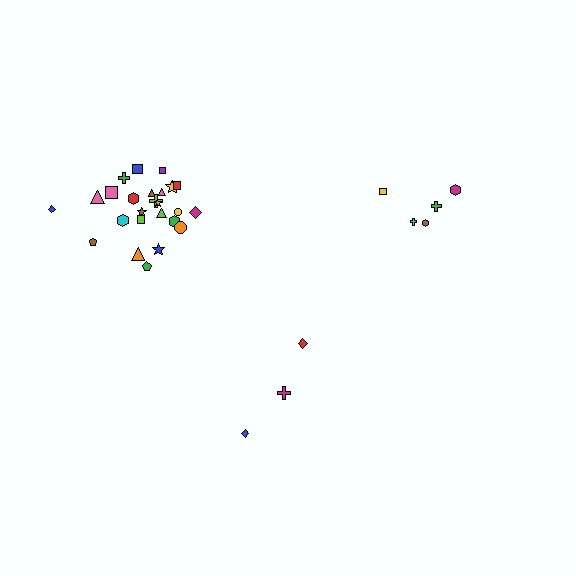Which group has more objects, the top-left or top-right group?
The top-left group.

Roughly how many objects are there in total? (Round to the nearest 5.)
Roughly 35 objects in total.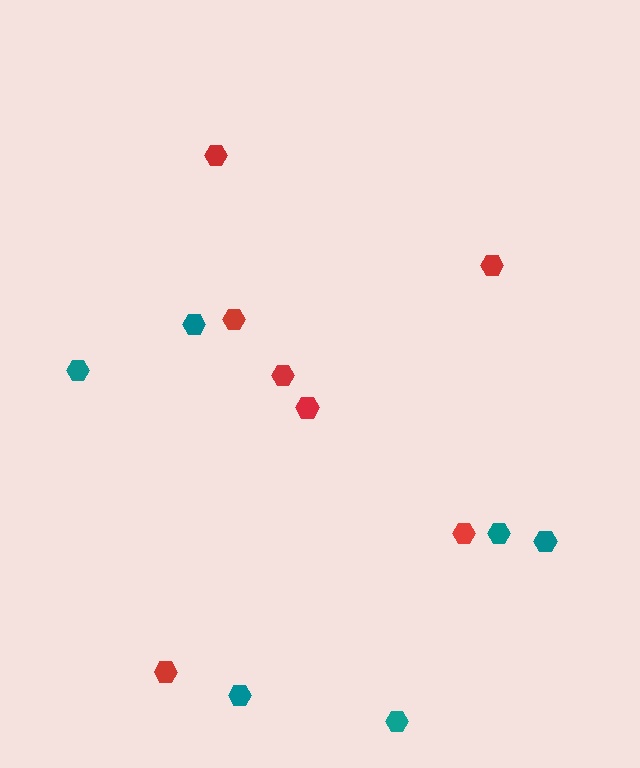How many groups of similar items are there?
There are 2 groups: one group of red hexagons (7) and one group of teal hexagons (6).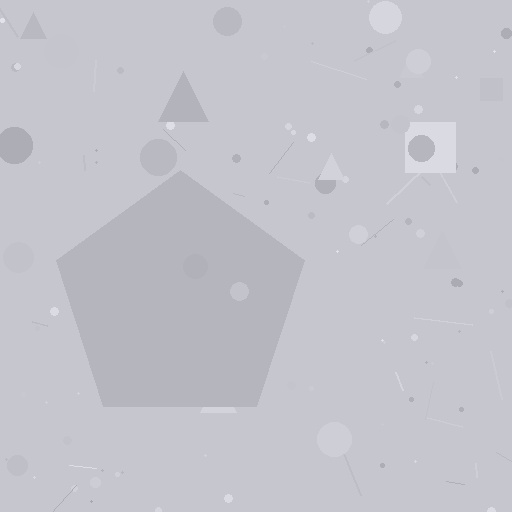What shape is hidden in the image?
A pentagon is hidden in the image.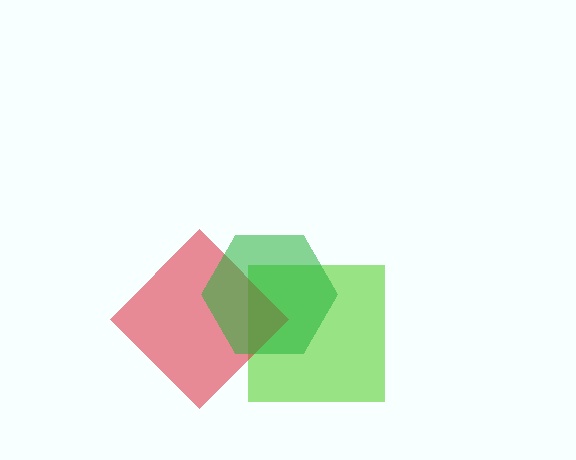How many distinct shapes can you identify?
There are 3 distinct shapes: a lime square, a red diamond, a green hexagon.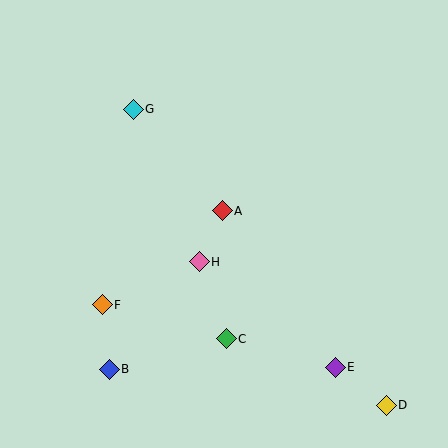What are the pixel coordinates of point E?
Point E is at (335, 367).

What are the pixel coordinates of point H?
Point H is at (199, 262).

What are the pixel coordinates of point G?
Point G is at (133, 109).